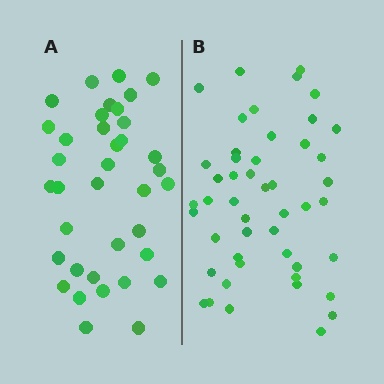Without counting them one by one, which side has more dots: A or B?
Region B (the right region) has more dots.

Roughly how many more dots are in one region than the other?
Region B has roughly 12 or so more dots than region A.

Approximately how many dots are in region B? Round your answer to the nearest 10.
About 50 dots. (The exact count is 48, which rounds to 50.)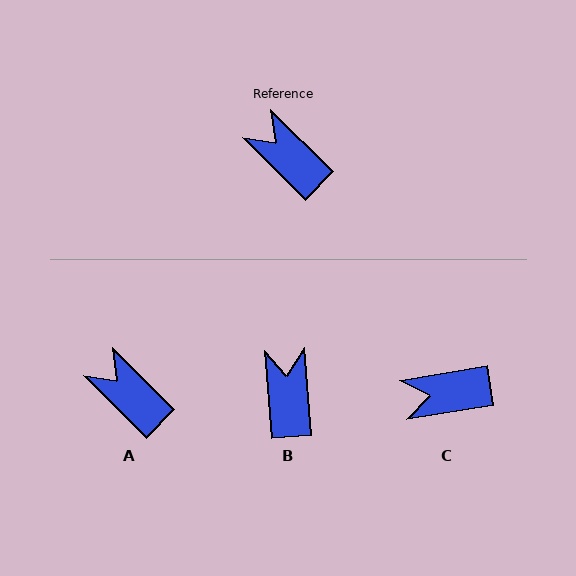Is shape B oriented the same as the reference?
No, it is off by about 41 degrees.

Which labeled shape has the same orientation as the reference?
A.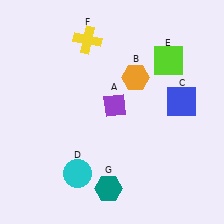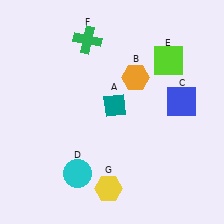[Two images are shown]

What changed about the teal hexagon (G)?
In Image 1, G is teal. In Image 2, it changed to yellow.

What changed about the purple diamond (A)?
In Image 1, A is purple. In Image 2, it changed to teal.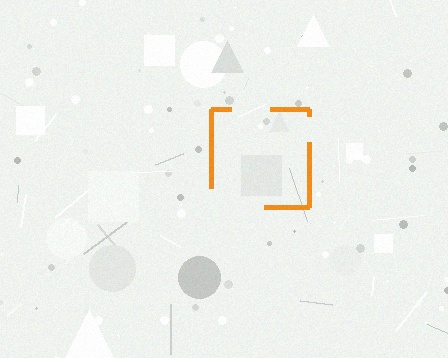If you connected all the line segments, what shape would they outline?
They would outline a square.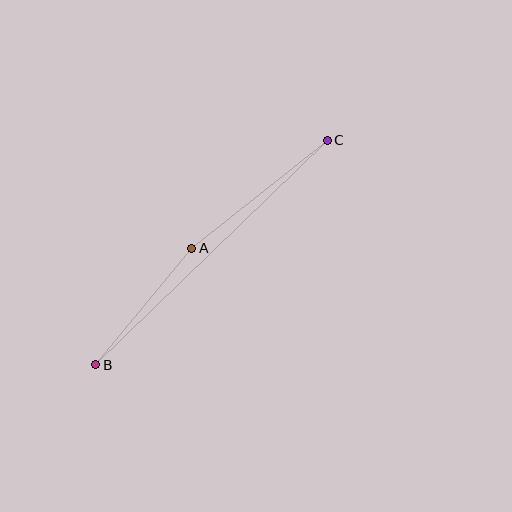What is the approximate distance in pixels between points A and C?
The distance between A and C is approximately 173 pixels.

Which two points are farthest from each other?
Points B and C are farthest from each other.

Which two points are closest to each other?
Points A and B are closest to each other.